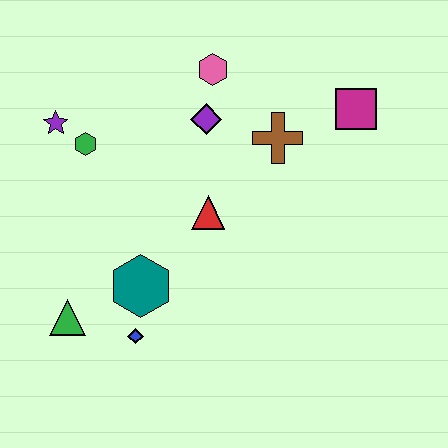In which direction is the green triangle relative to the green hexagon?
The green triangle is below the green hexagon.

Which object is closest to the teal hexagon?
The blue diamond is closest to the teal hexagon.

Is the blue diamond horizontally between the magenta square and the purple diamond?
No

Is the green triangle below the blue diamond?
No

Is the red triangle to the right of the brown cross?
No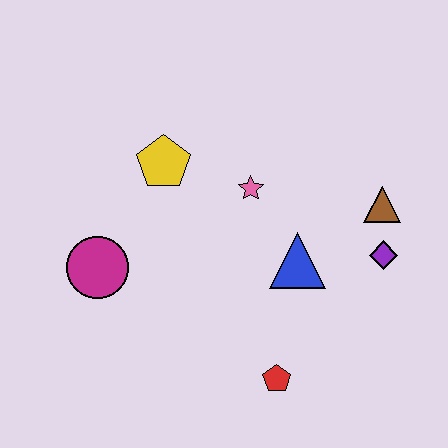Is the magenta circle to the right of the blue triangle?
No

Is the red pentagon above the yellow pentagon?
No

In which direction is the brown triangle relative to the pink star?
The brown triangle is to the right of the pink star.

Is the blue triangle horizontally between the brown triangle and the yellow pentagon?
Yes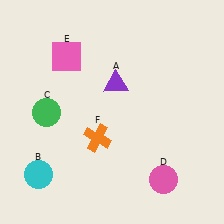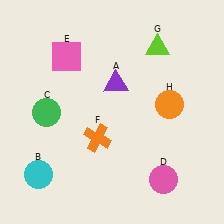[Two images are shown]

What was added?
A lime triangle (G), an orange circle (H) were added in Image 2.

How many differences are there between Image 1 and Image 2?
There are 2 differences between the two images.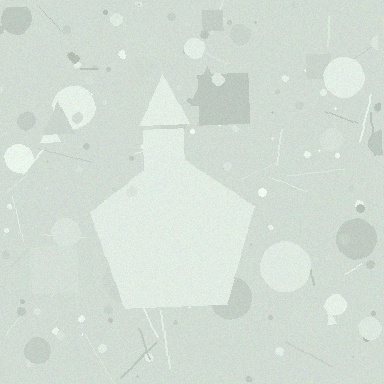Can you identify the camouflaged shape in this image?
The camouflaged shape is a pentagon.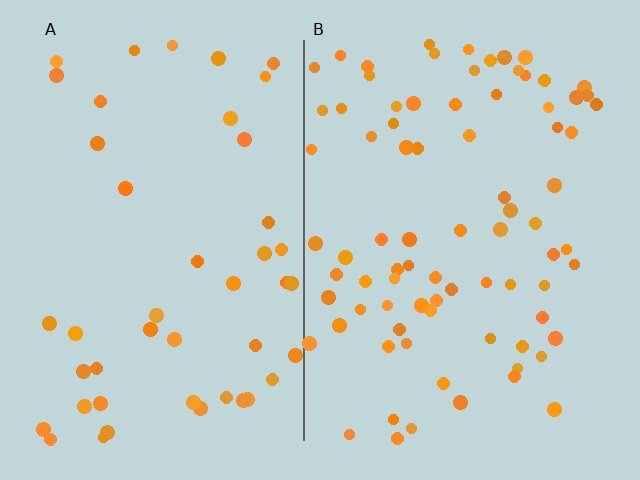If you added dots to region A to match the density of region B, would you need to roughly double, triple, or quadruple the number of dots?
Approximately double.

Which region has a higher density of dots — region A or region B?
B (the right).